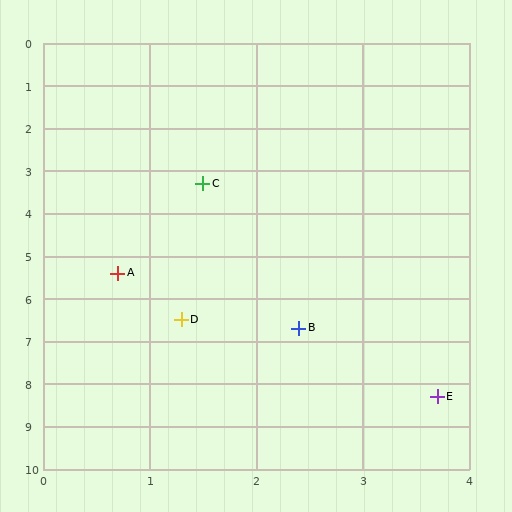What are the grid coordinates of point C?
Point C is at approximately (1.5, 3.3).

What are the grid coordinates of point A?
Point A is at approximately (0.7, 5.4).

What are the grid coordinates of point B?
Point B is at approximately (2.4, 6.7).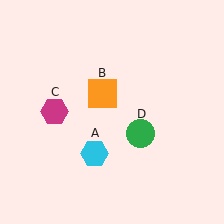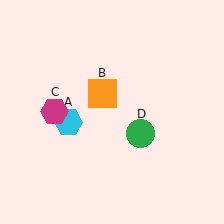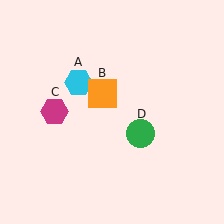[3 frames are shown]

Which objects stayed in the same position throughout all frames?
Orange square (object B) and magenta hexagon (object C) and green circle (object D) remained stationary.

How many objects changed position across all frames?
1 object changed position: cyan hexagon (object A).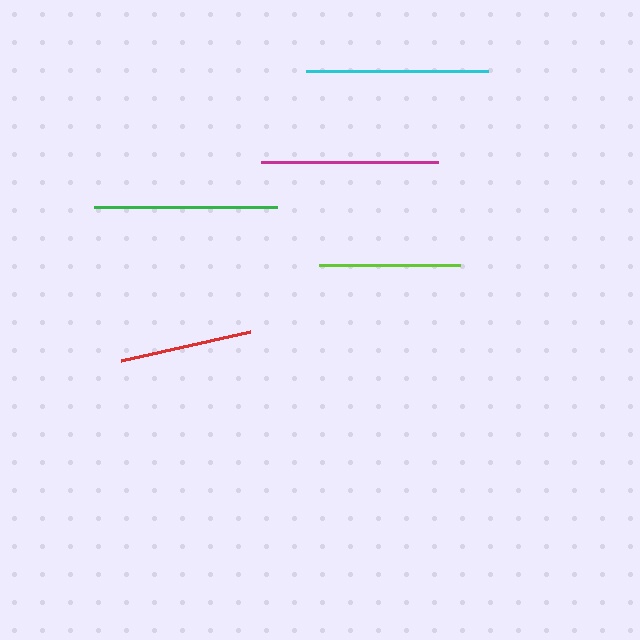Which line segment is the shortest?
The red line is the shortest at approximately 133 pixels.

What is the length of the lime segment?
The lime segment is approximately 141 pixels long.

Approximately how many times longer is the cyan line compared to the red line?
The cyan line is approximately 1.4 times the length of the red line.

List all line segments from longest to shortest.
From longest to shortest: green, cyan, magenta, lime, red.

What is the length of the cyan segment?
The cyan segment is approximately 182 pixels long.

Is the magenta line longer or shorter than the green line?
The green line is longer than the magenta line.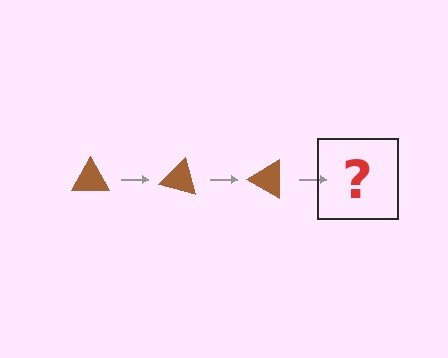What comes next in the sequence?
The next element should be a brown triangle rotated 45 degrees.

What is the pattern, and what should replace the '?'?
The pattern is that the triangle rotates 15 degrees each step. The '?' should be a brown triangle rotated 45 degrees.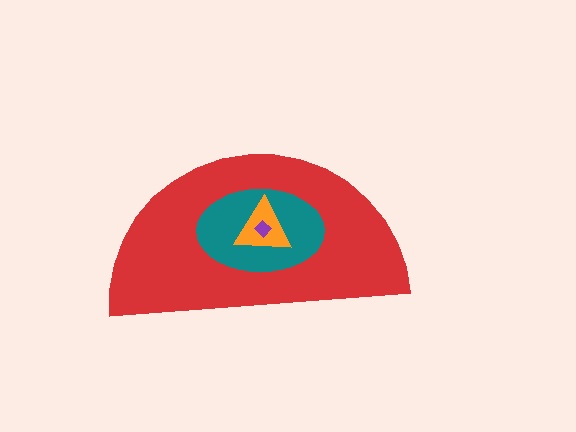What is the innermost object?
The purple diamond.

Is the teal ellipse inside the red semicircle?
Yes.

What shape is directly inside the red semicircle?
The teal ellipse.